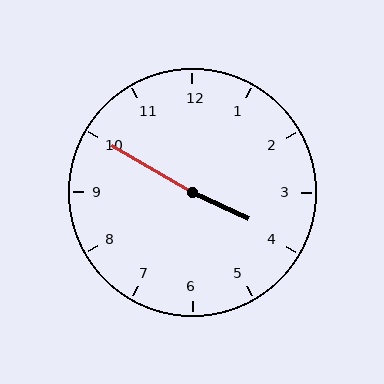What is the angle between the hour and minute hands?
Approximately 175 degrees.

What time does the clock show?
3:50.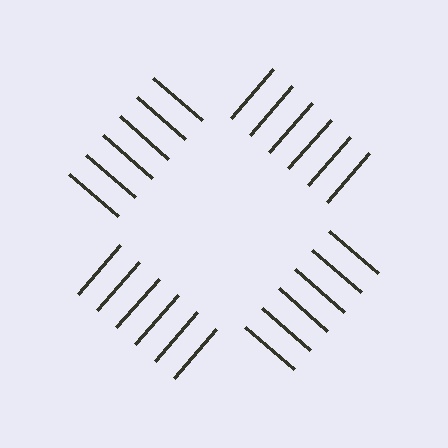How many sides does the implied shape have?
4 sides — the line-ends trace a square.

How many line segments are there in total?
24 — 6 along each of the 4 edges.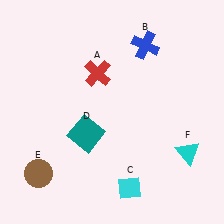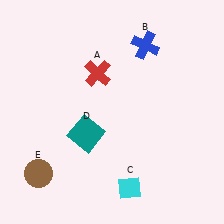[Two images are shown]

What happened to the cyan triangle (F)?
The cyan triangle (F) was removed in Image 2. It was in the bottom-right area of Image 1.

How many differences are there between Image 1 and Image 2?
There is 1 difference between the two images.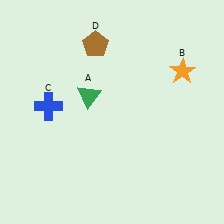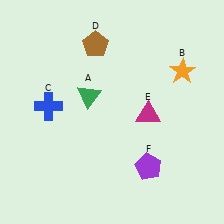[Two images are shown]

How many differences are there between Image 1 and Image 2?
There are 2 differences between the two images.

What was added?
A magenta triangle (E), a purple pentagon (F) were added in Image 2.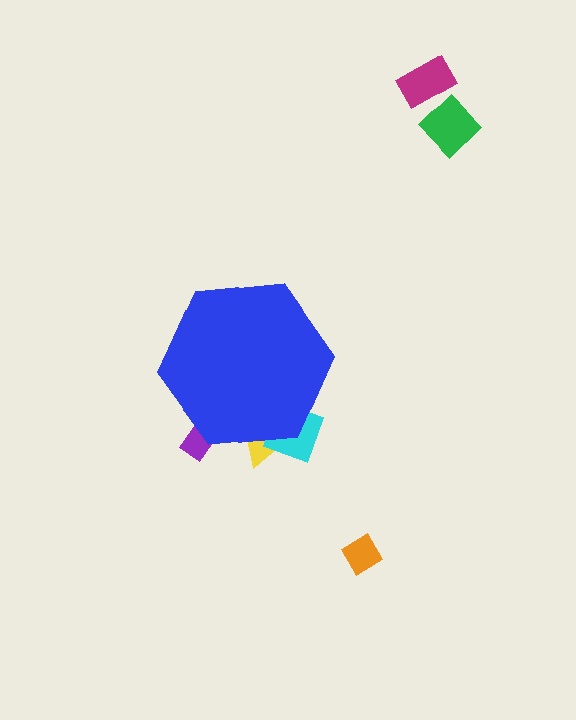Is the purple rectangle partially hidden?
Yes, the purple rectangle is partially hidden behind the blue hexagon.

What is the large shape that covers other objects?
A blue hexagon.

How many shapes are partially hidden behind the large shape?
3 shapes are partially hidden.